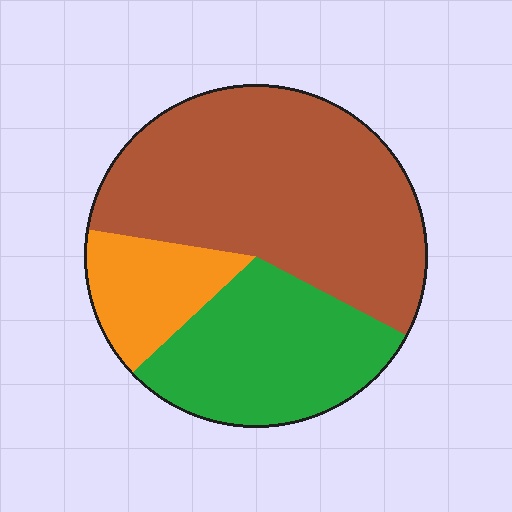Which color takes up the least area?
Orange, at roughly 15%.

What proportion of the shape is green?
Green takes up about one third (1/3) of the shape.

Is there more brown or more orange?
Brown.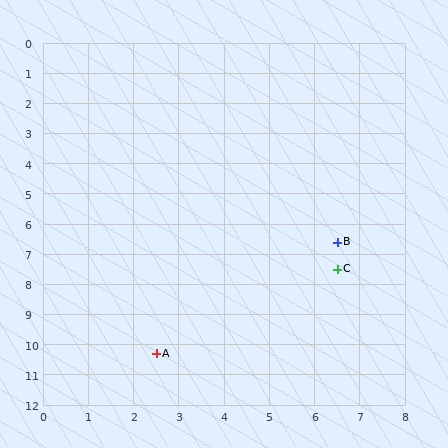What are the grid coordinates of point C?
Point C is at approximately (6.5, 7.5).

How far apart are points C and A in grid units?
Points C and A are about 4.9 grid units apart.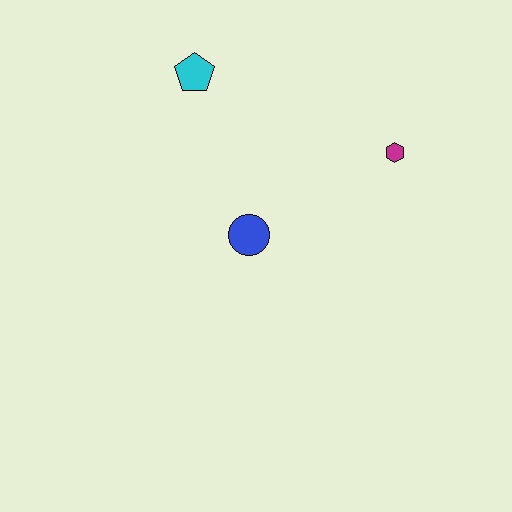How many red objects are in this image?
There are no red objects.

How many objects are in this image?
There are 3 objects.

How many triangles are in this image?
There are no triangles.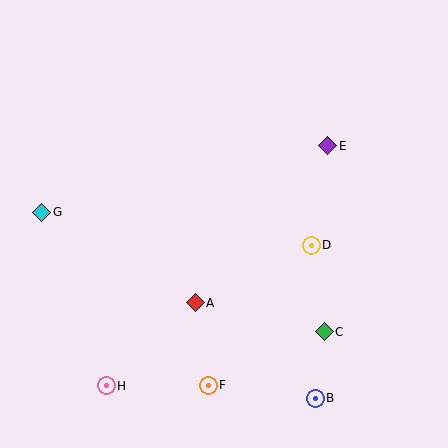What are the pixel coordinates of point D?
Point D is at (311, 245).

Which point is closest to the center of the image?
Point A at (195, 303) is closest to the center.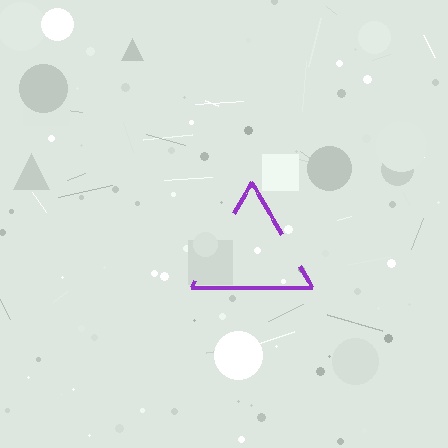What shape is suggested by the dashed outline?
The dashed outline suggests a triangle.